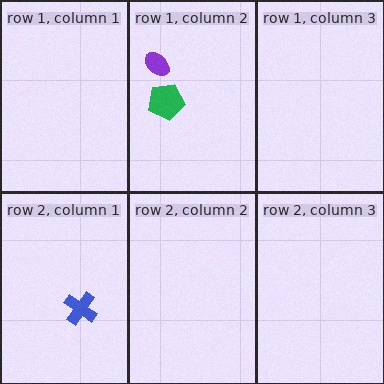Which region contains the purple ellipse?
The row 1, column 2 region.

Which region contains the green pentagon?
The row 1, column 2 region.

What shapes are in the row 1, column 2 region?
The green pentagon, the purple ellipse.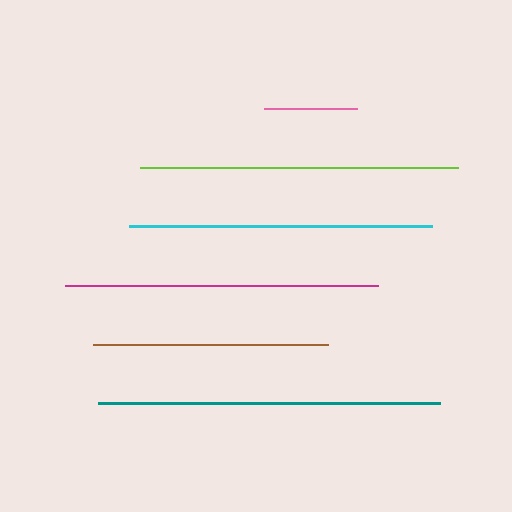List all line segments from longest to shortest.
From longest to shortest: teal, lime, magenta, cyan, brown, pink.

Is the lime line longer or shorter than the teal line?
The teal line is longer than the lime line.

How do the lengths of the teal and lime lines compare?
The teal and lime lines are approximately the same length.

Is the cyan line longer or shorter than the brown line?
The cyan line is longer than the brown line.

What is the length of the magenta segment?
The magenta segment is approximately 313 pixels long.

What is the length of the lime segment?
The lime segment is approximately 317 pixels long.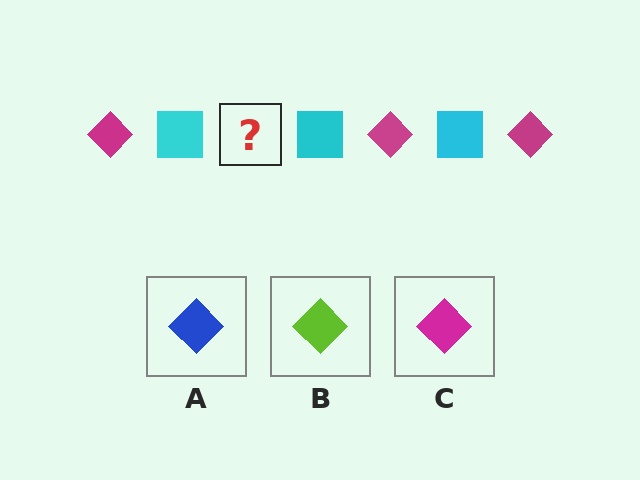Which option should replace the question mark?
Option C.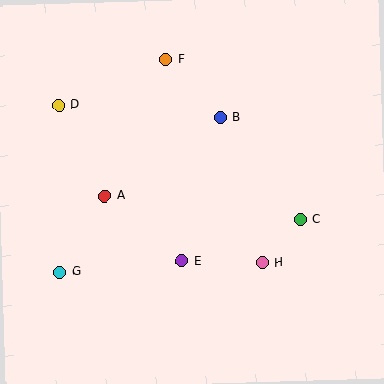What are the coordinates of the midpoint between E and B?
The midpoint between E and B is at (201, 189).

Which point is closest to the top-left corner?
Point D is closest to the top-left corner.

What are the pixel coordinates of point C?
Point C is at (300, 220).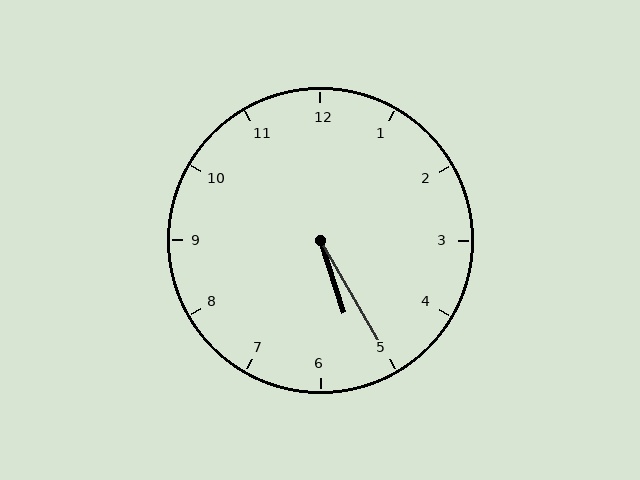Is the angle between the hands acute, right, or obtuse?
It is acute.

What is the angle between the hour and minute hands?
Approximately 12 degrees.